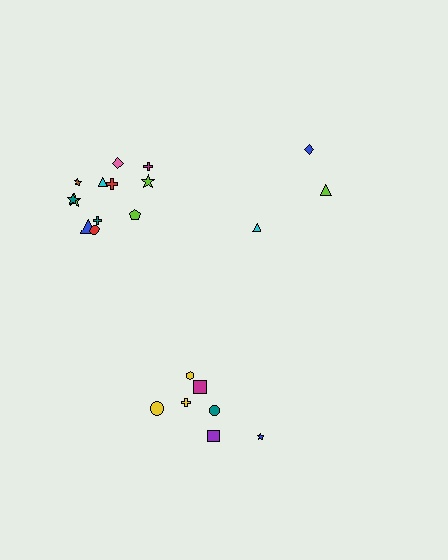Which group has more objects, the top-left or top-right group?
The top-left group.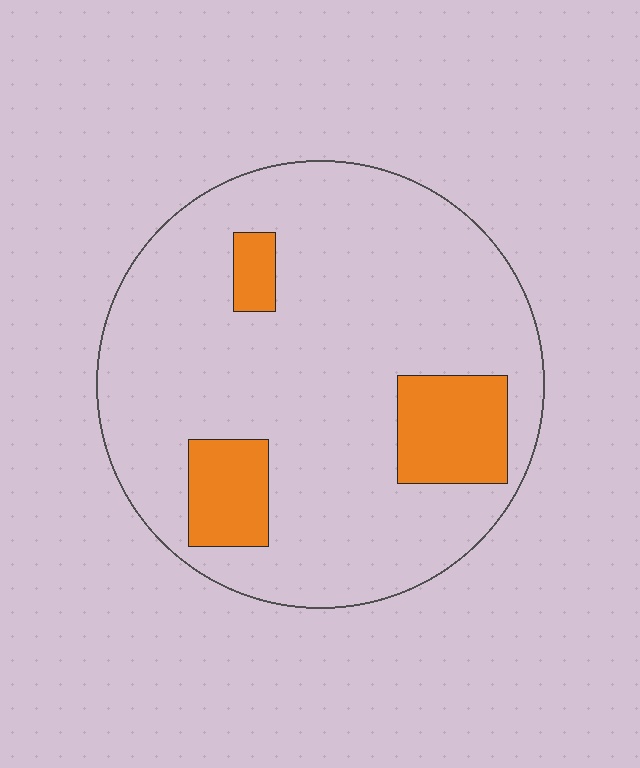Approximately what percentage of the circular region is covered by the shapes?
Approximately 15%.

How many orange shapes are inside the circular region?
3.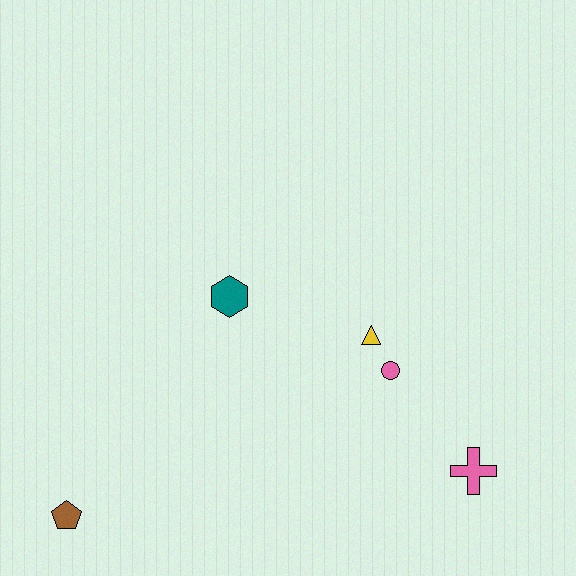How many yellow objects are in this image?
There is 1 yellow object.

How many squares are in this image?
There are no squares.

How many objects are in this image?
There are 5 objects.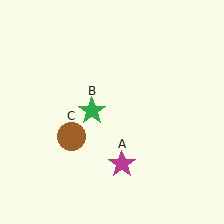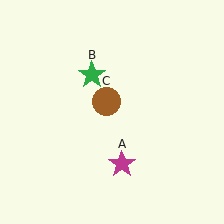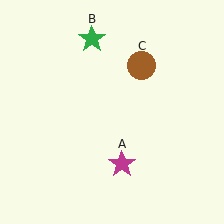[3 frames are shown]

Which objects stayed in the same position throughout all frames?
Magenta star (object A) remained stationary.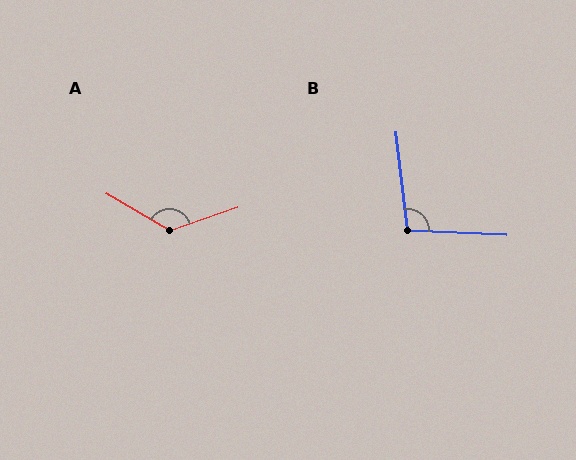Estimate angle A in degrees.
Approximately 131 degrees.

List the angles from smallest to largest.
B (99°), A (131°).